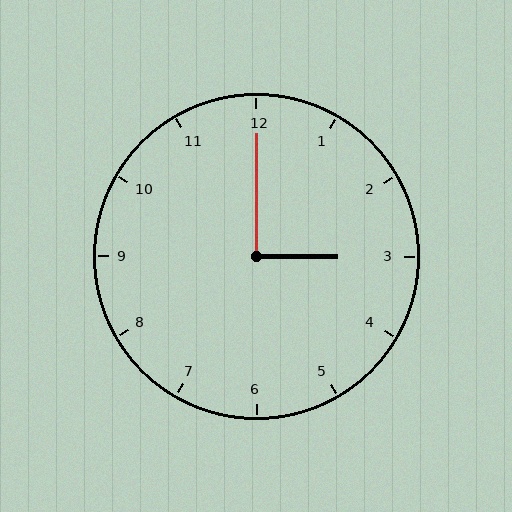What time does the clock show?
3:00.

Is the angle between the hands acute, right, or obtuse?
It is right.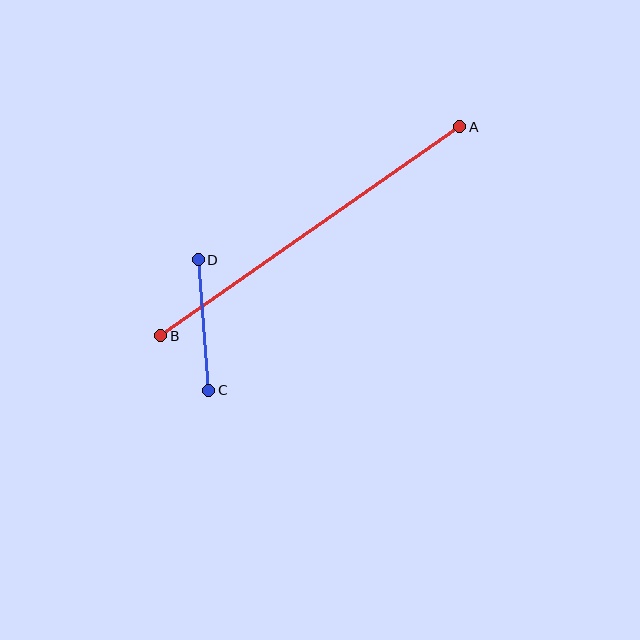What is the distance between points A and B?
The distance is approximately 365 pixels.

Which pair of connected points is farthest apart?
Points A and B are farthest apart.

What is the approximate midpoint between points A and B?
The midpoint is at approximately (310, 231) pixels.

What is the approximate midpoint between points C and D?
The midpoint is at approximately (204, 325) pixels.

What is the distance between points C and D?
The distance is approximately 131 pixels.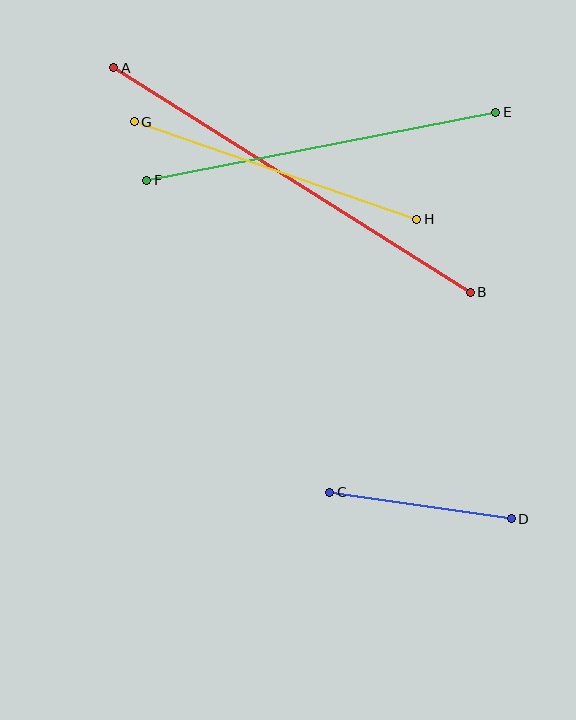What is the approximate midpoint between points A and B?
The midpoint is at approximately (292, 180) pixels.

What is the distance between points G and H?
The distance is approximately 299 pixels.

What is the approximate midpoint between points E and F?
The midpoint is at approximately (321, 146) pixels.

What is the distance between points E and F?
The distance is approximately 356 pixels.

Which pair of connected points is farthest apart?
Points A and B are farthest apart.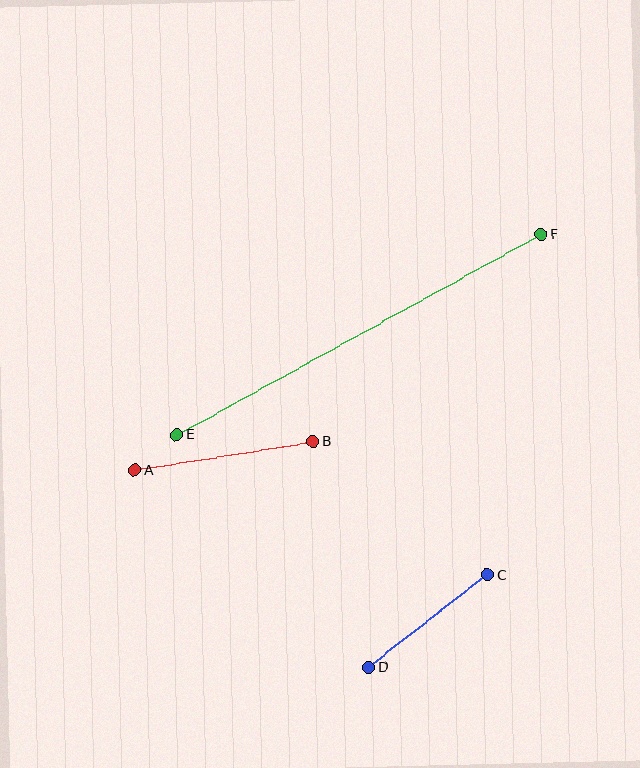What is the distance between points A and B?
The distance is approximately 181 pixels.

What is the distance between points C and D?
The distance is approximately 151 pixels.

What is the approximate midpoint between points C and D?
The midpoint is at approximately (428, 621) pixels.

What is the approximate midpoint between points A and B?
The midpoint is at approximately (224, 456) pixels.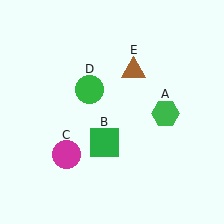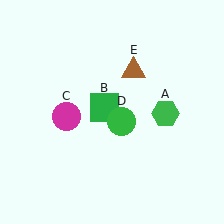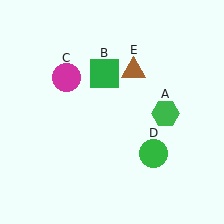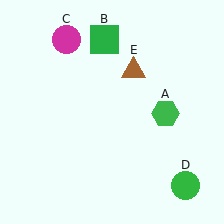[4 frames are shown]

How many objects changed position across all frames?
3 objects changed position: green square (object B), magenta circle (object C), green circle (object D).